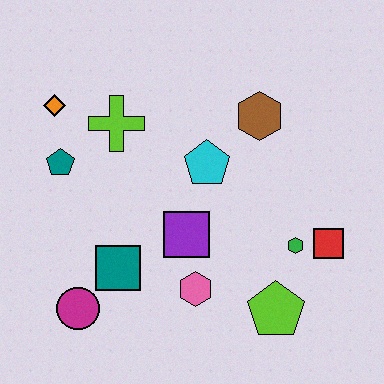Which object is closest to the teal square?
The magenta circle is closest to the teal square.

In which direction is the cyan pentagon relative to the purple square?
The cyan pentagon is above the purple square.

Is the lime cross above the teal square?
Yes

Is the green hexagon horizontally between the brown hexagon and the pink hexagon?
No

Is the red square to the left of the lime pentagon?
No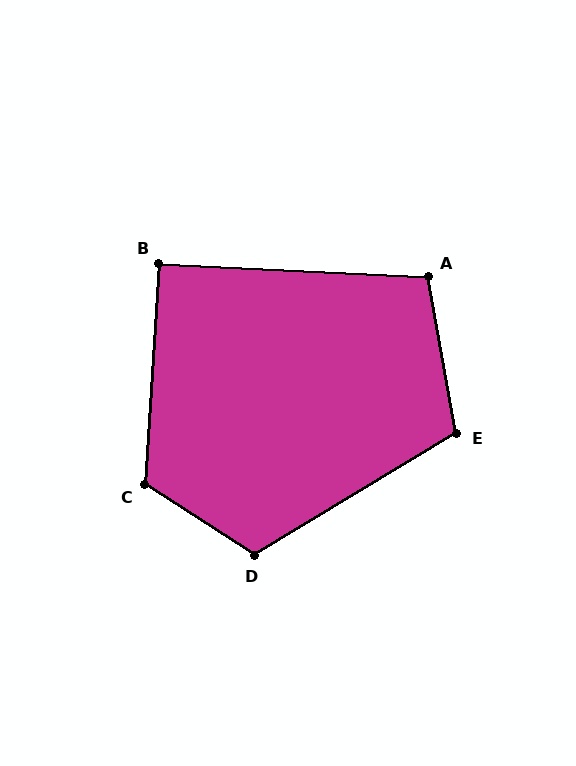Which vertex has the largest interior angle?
C, at approximately 119 degrees.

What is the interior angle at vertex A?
Approximately 103 degrees (obtuse).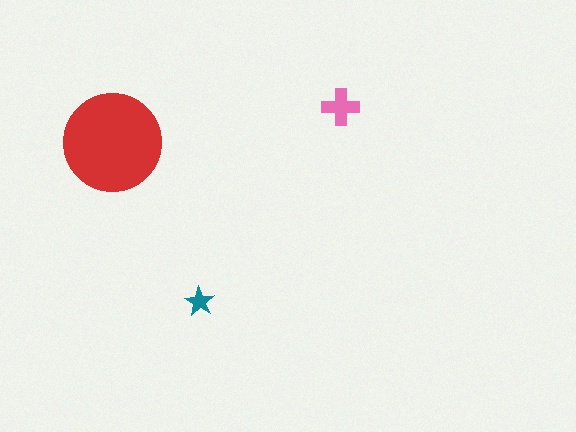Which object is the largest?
The red circle.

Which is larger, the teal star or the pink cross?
The pink cross.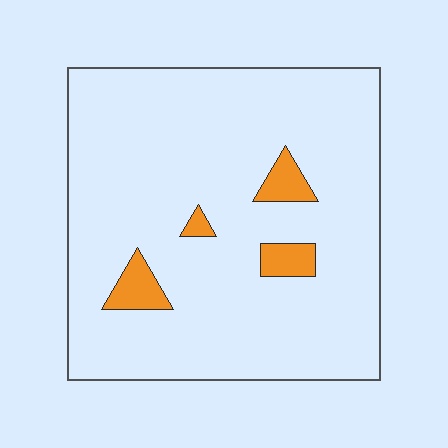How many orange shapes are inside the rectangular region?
4.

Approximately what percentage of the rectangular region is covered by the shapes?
Approximately 5%.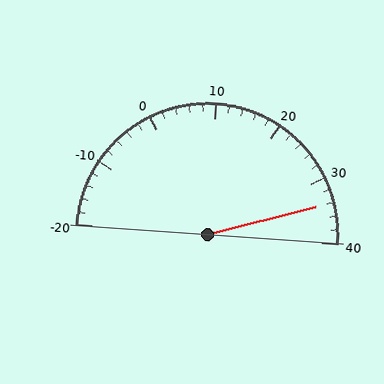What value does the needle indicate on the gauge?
The needle indicates approximately 34.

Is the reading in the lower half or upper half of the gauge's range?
The reading is in the upper half of the range (-20 to 40).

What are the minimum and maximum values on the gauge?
The gauge ranges from -20 to 40.